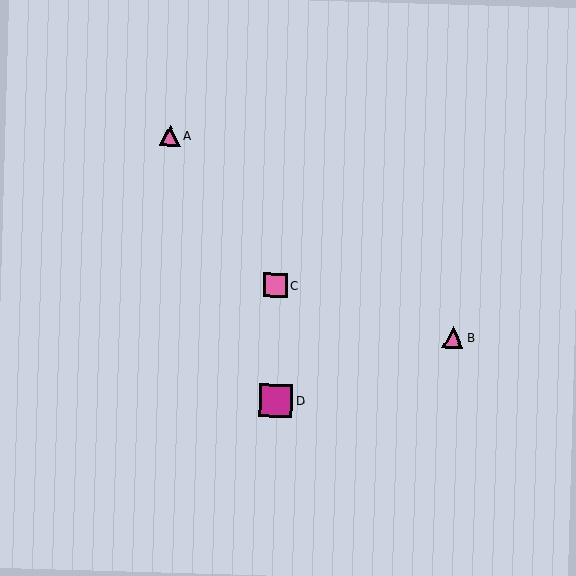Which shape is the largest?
The magenta square (labeled D) is the largest.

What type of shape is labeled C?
Shape C is a pink square.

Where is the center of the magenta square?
The center of the magenta square is at (276, 400).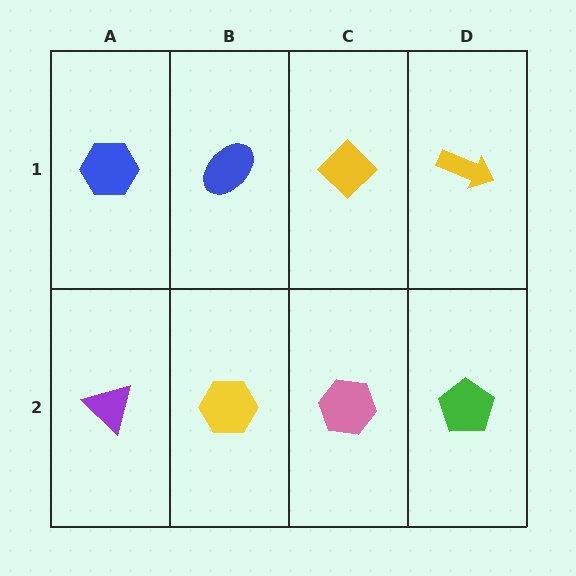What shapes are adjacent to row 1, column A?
A purple triangle (row 2, column A), a blue ellipse (row 1, column B).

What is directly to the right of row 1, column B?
A yellow diamond.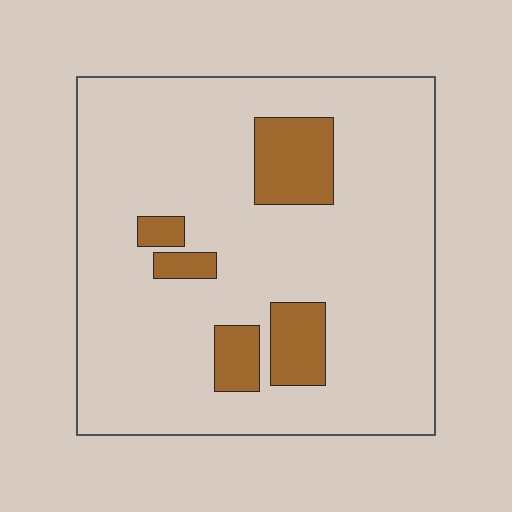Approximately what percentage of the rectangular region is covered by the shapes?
Approximately 15%.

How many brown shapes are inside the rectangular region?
5.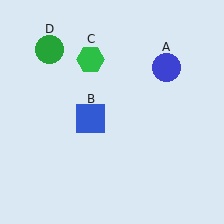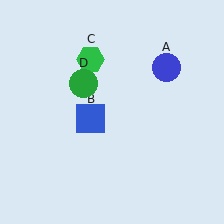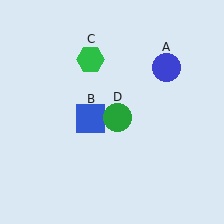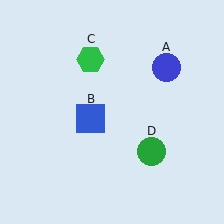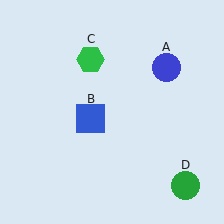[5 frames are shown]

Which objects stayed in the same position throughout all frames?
Blue circle (object A) and blue square (object B) and green hexagon (object C) remained stationary.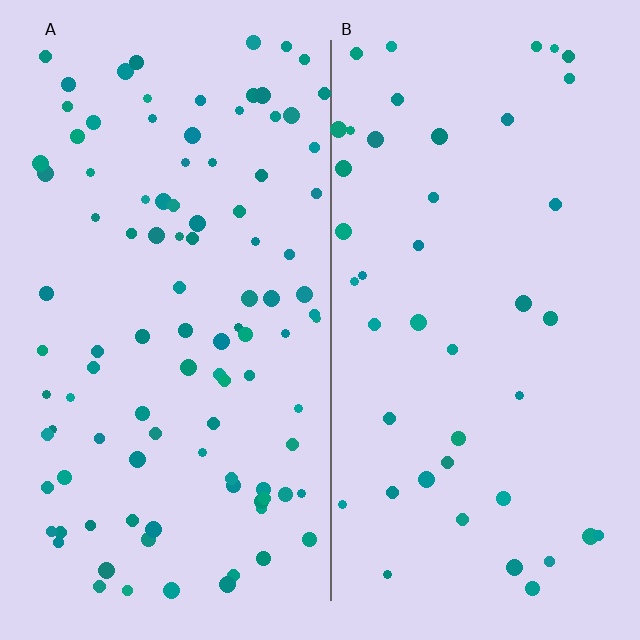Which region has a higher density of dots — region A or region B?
A (the left).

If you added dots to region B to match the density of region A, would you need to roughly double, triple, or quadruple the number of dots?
Approximately double.